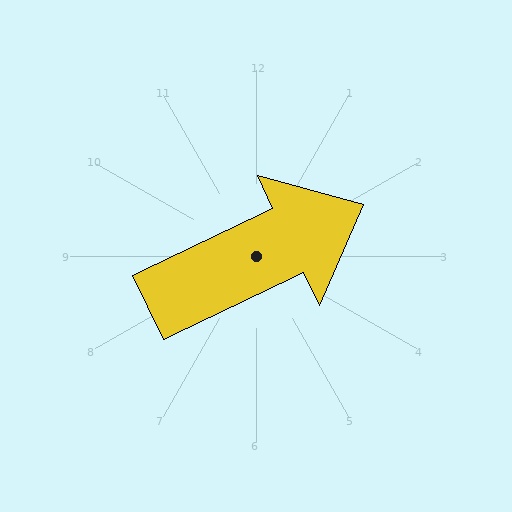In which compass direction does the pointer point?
Northeast.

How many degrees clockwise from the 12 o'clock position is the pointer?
Approximately 64 degrees.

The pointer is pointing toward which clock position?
Roughly 2 o'clock.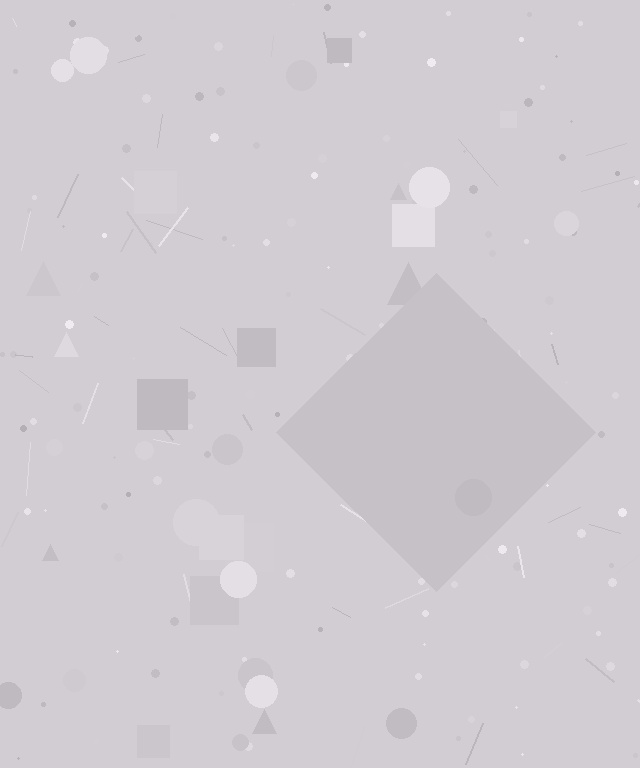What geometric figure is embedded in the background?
A diamond is embedded in the background.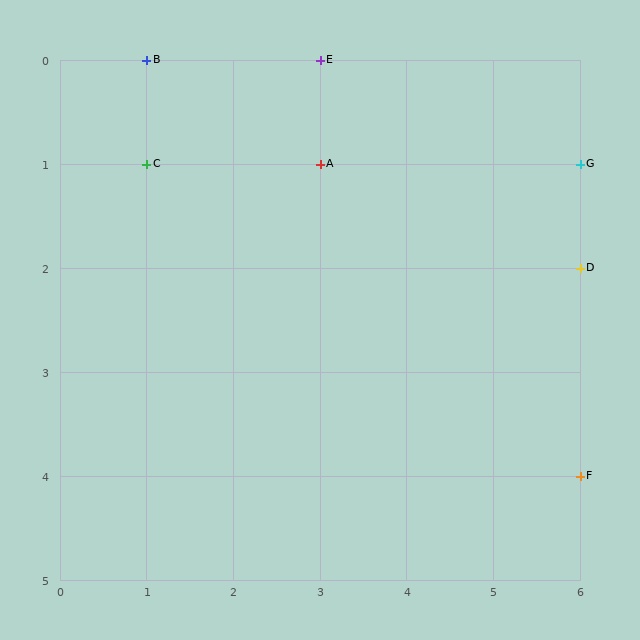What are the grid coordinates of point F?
Point F is at grid coordinates (6, 4).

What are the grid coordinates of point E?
Point E is at grid coordinates (3, 0).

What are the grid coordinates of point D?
Point D is at grid coordinates (6, 2).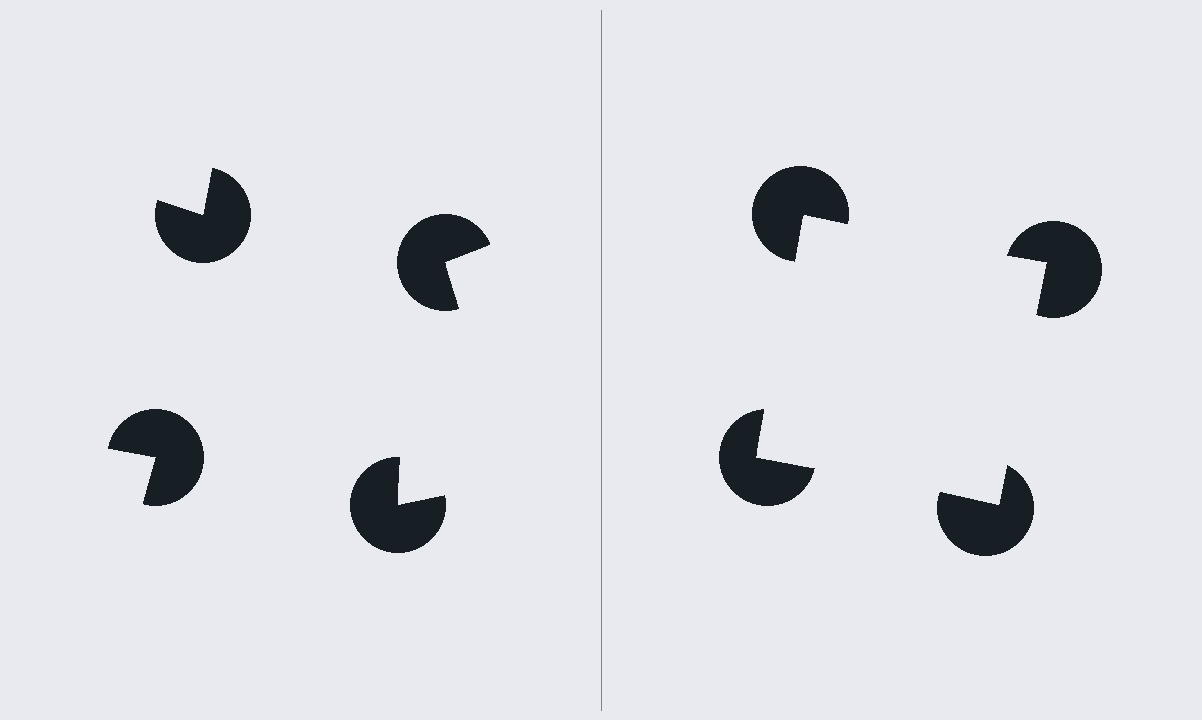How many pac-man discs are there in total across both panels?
8 — 4 on each side.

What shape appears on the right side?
An illusory square.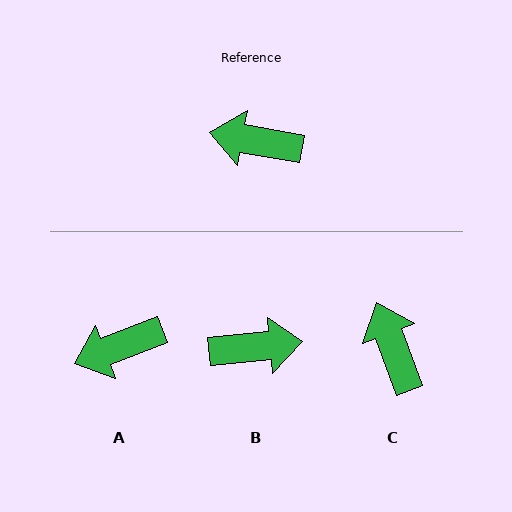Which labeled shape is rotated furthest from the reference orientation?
B, about 164 degrees away.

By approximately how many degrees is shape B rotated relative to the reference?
Approximately 164 degrees clockwise.